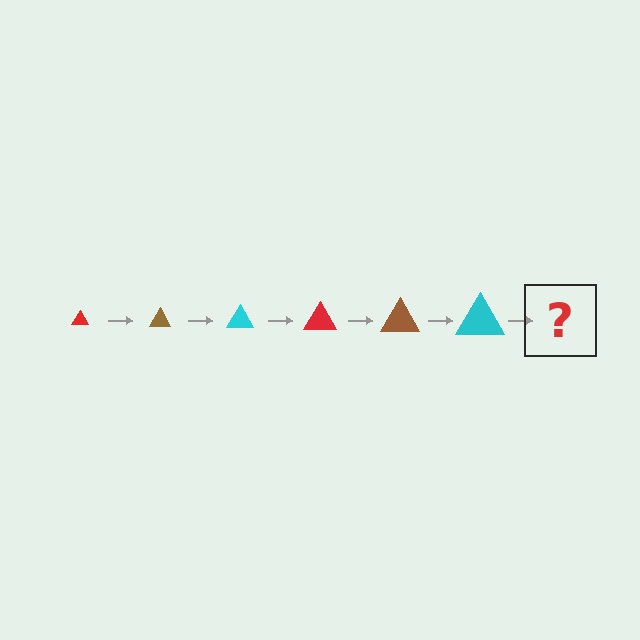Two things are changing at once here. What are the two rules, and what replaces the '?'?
The two rules are that the triangle grows larger each step and the color cycles through red, brown, and cyan. The '?' should be a red triangle, larger than the previous one.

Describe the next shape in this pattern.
It should be a red triangle, larger than the previous one.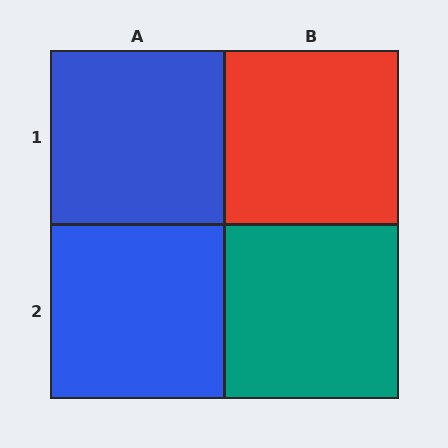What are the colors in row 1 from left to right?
Blue, red.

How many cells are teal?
1 cell is teal.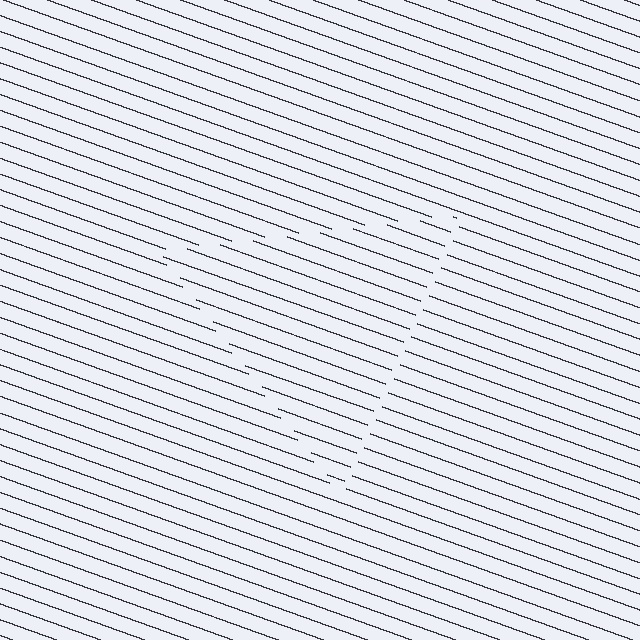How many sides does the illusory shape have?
3 sides — the line-ends trace a triangle.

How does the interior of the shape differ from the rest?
The interior of the shape contains the same grating, shifted by half a period — the contour is defined by the phase discontinuity where line-ends from the inner and outer gratings abut.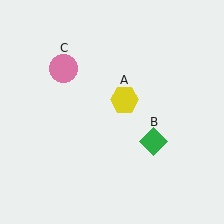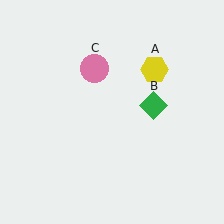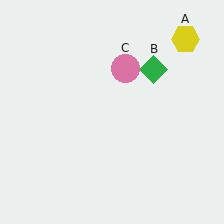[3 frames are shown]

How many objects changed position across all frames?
3 objects changed position: yellow hexagon (object A), green diamond (object B), pink circle (object C).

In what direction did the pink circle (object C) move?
The pink circle (object C) moved right.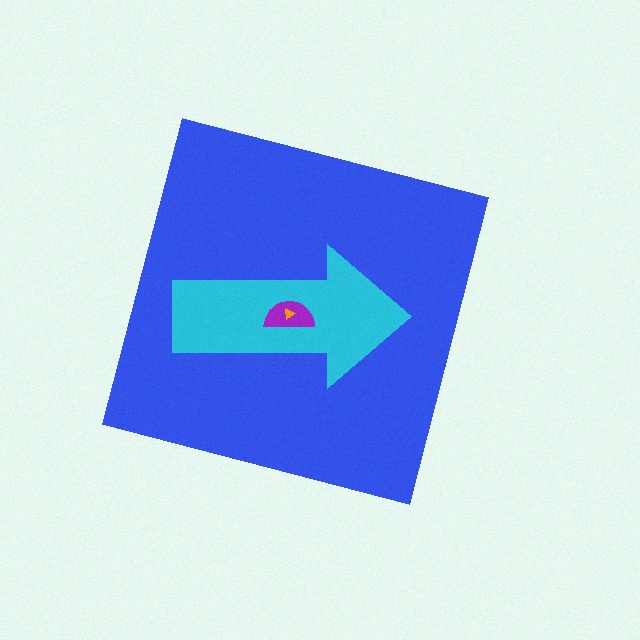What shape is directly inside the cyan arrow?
The purple semicircle.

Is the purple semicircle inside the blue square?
Yes.